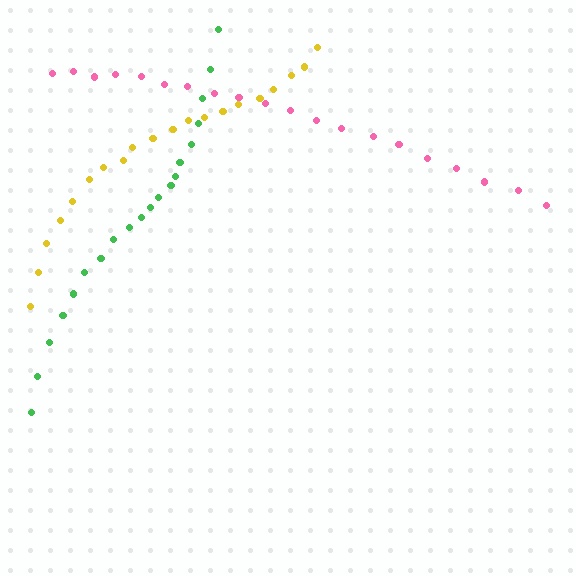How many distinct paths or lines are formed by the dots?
There are 3 distinct paths.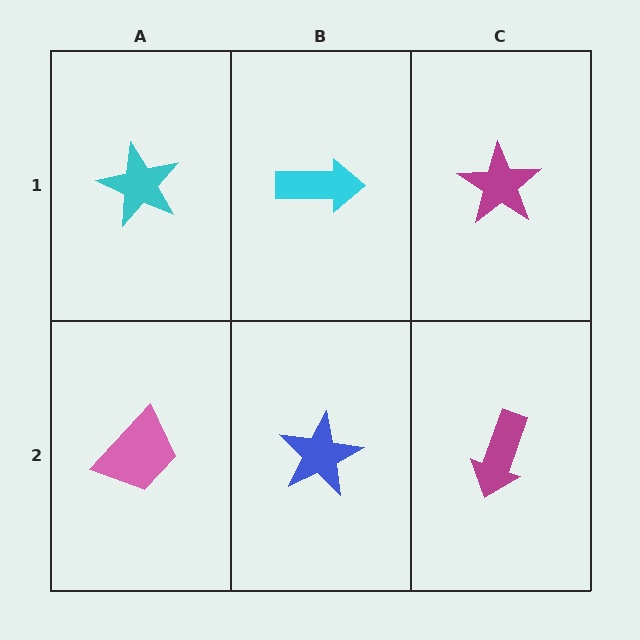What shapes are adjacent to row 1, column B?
A blue star (row 2, column B), a cyan star (row 1, column A), a magenta star (row 1, column C).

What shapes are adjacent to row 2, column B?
A cyan arrow (row 1, column B), a pink trapezoid (row 2, column A), a magenta arrow (row 2, column C).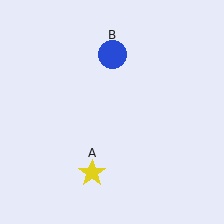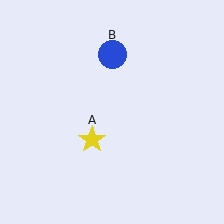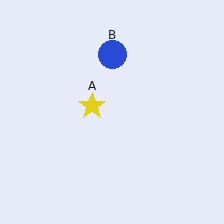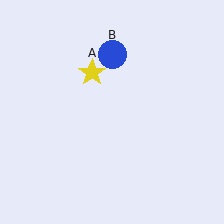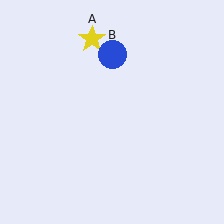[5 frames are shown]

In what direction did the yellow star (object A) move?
The yellow star (object A) moved up.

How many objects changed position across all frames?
1 object changed position: yellow star (object A).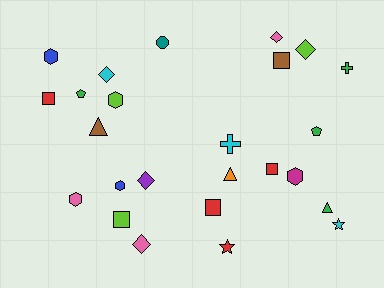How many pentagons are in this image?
There are 2 pentagons.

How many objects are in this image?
There are 25 objects.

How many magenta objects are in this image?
There is 1 magenta object.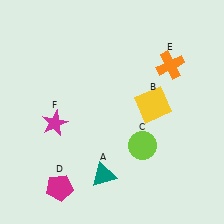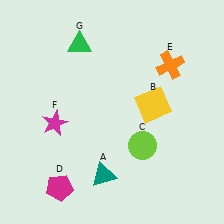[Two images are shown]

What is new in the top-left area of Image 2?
A green triangle (G) was added in the top-left area of Image 2.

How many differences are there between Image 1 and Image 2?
There is 1 difference between the two images.